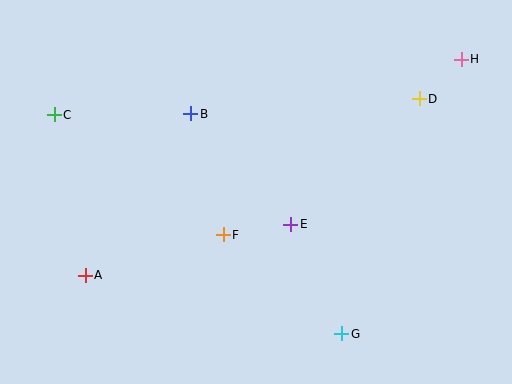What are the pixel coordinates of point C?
Point C is at (54, 115).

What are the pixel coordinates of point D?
Point D is at (419, 99).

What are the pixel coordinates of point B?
Point B is at (191, 114).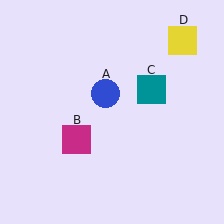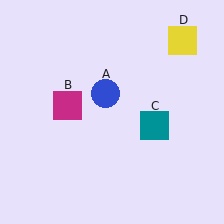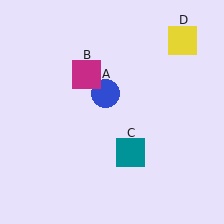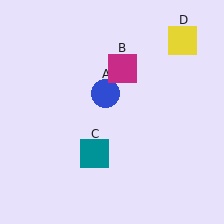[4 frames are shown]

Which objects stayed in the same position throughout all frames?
Blue circle (object A) and yellow square (object D) remained stationary.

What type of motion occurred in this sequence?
The magenta square (object B), teal square (object C) rotated clockwise around the center of the scene.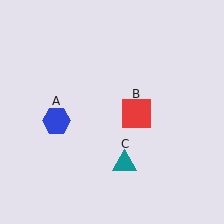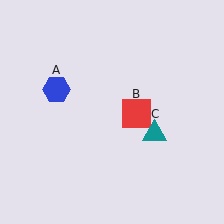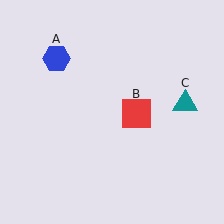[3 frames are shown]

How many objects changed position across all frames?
2 objects changed position: blue hexagon (object A), teal triangle (object C).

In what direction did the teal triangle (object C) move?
The teal triangle (object C) moved up and to the right.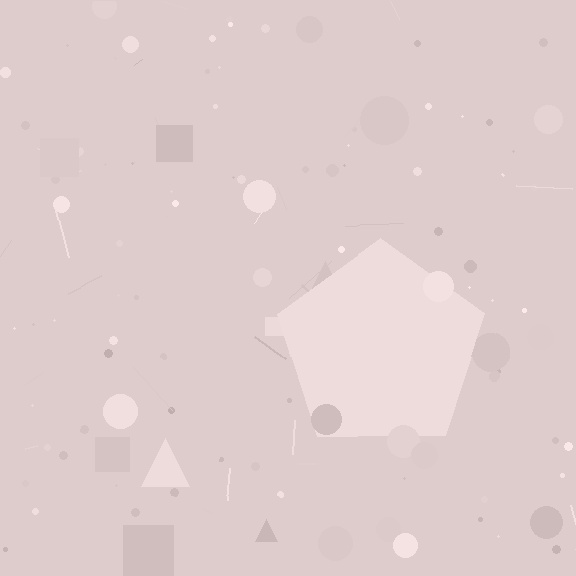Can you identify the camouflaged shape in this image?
The camouflaged shape is a pentagon.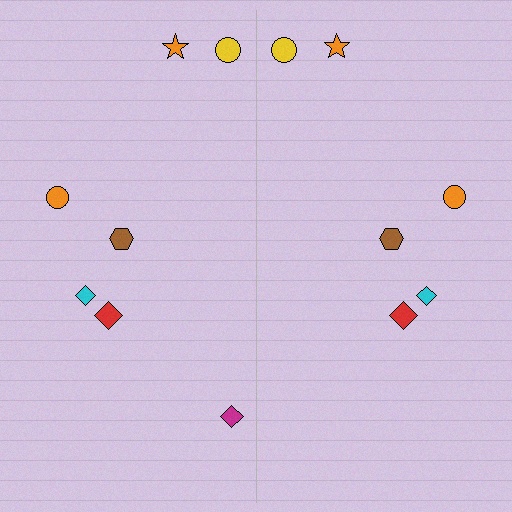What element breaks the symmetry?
A magenta diamond is missing from the right side.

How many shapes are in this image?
There are 13 shapes in this image.